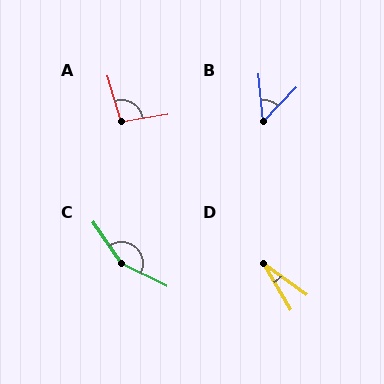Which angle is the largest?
C, at approximately 151 degrees.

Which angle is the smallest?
D, at approximately 24 degrees.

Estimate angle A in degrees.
Approximately 98 degrees.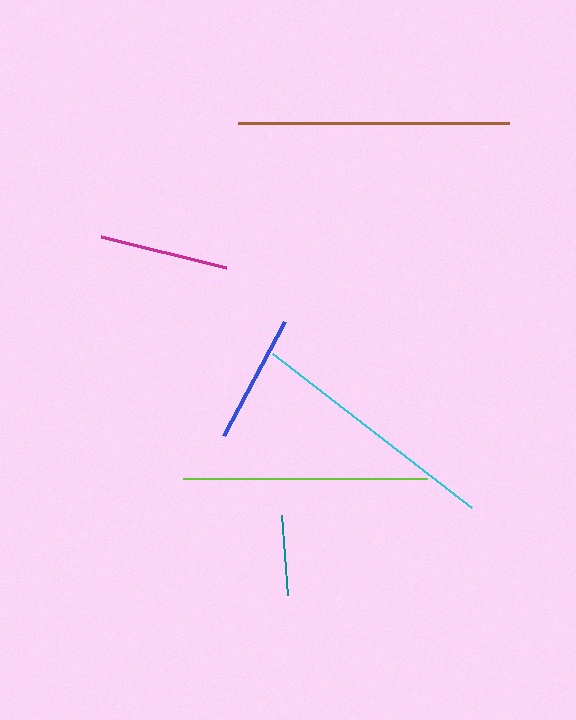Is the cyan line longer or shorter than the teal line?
The cyan line is longer than the teal line.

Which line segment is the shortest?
The teal line is the shortest at approximately 80 pixels.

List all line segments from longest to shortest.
From longest to shortest: brown, cyan, lime, magenta, blue, teal.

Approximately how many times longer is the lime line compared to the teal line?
The lime line is approximately 3.1 times the length of the teal line.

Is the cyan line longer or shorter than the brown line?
The brown line is longer than the cyan line.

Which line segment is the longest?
The brown line is the longest at approximately 270 pixels.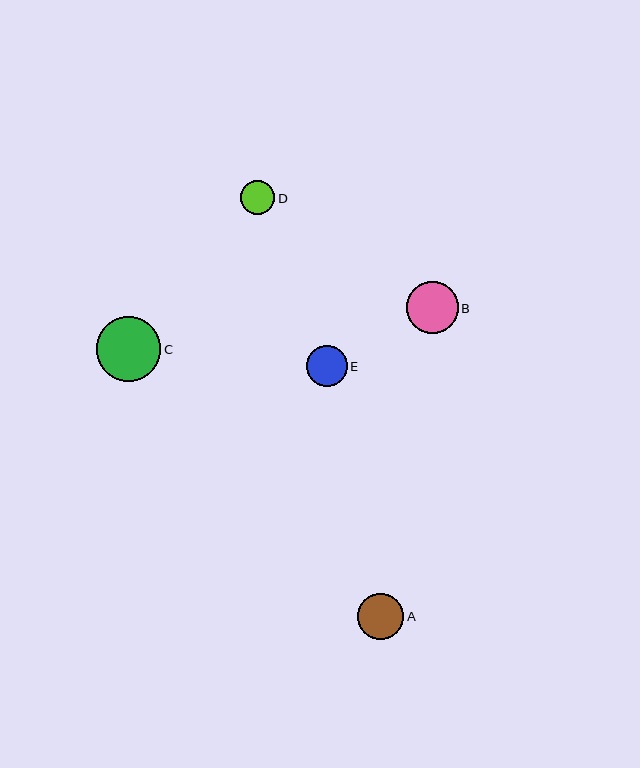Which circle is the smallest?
Circle D is the smallest with a size of approximately 34 pixels.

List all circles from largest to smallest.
From largest to smallest: C, B, A, E, D.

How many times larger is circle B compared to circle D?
Circle B is approximately 1.5 times the size of circle D.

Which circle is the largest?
Circle C is the largest with a size of approximately 64 pixels.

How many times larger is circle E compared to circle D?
Circle E is approximately 1.2 times the size of circle D.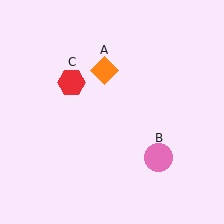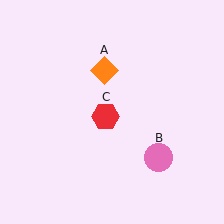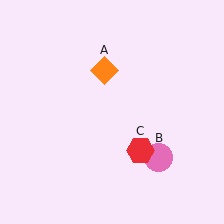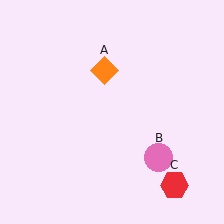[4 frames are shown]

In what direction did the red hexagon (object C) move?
The red hexagon (object C) moved down and to the right.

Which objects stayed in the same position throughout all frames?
Orange diamond (object A) and pink circle (object B) remained stationary.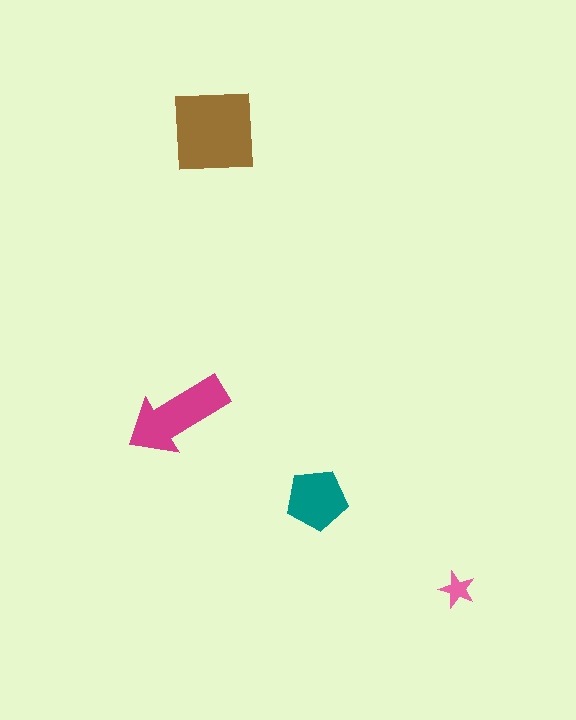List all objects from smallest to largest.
The pink star, the teal pentagon, the magenta arrow, the brown square.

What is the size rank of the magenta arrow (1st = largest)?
2nd.